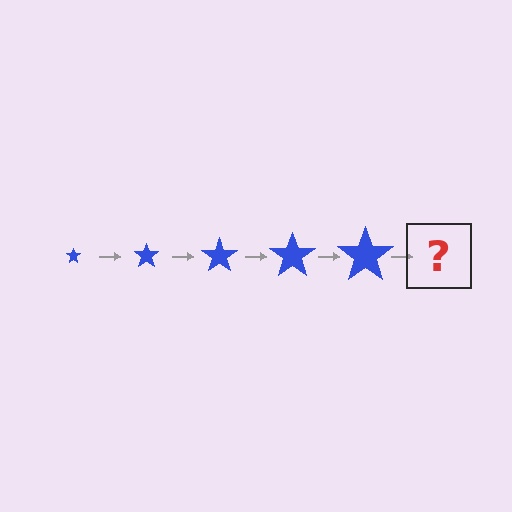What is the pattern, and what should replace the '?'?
The pattern is that the star gets progressively larger each step. The '?' should be a blue star, larger than the previous one.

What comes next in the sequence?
The next element should be a blue star, larger than the previous one.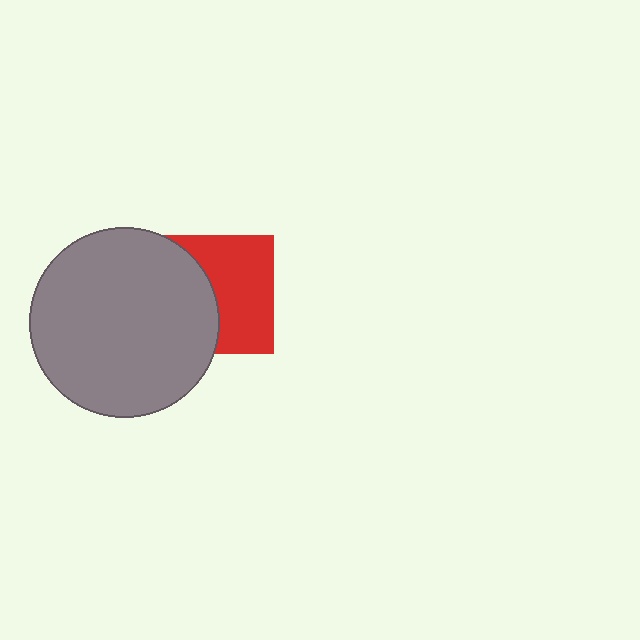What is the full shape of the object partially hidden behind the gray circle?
The partially hidden object is a red square.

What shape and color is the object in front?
The object in front is a gray circle.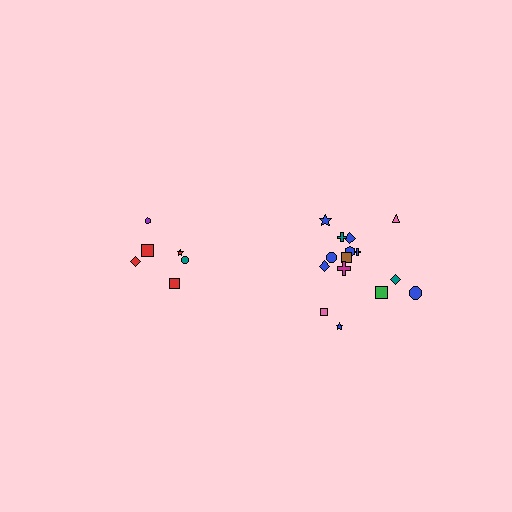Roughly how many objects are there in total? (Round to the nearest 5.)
Roughly 20 objects in total.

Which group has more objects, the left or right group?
The right group.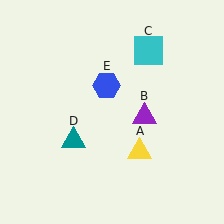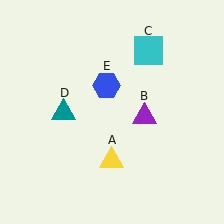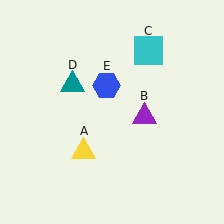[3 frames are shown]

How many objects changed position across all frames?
2 objects changed position: yellow triangle (object A), teal triangle (object D).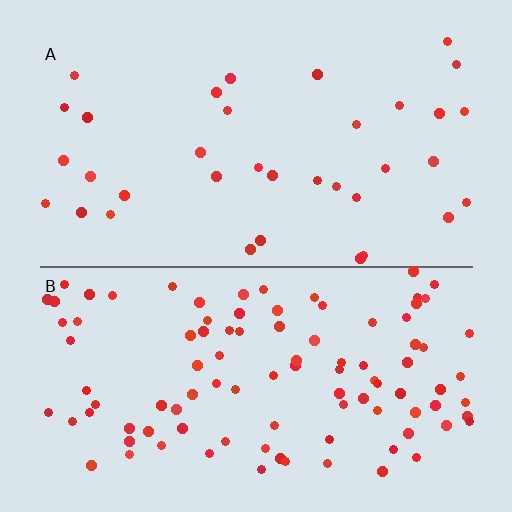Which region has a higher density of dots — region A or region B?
B (the bottom).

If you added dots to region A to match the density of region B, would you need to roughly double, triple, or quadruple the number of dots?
Approximately triple.